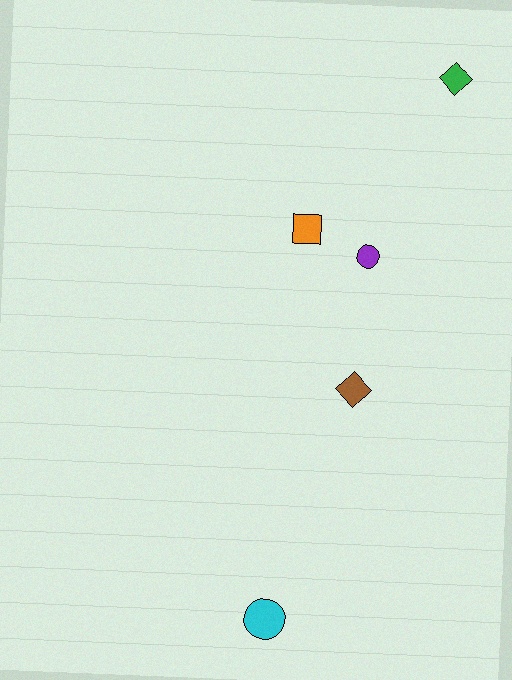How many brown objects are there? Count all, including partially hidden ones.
There is 1 brown object.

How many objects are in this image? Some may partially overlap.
There are 5 objects.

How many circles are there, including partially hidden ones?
There are 2 circles.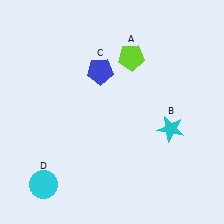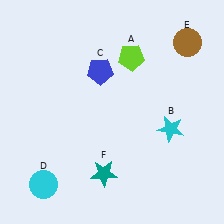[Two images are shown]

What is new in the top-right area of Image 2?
A brown circle (E) was added in the top-right area of Image 2.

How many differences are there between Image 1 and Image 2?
There are 2 differences between the two images.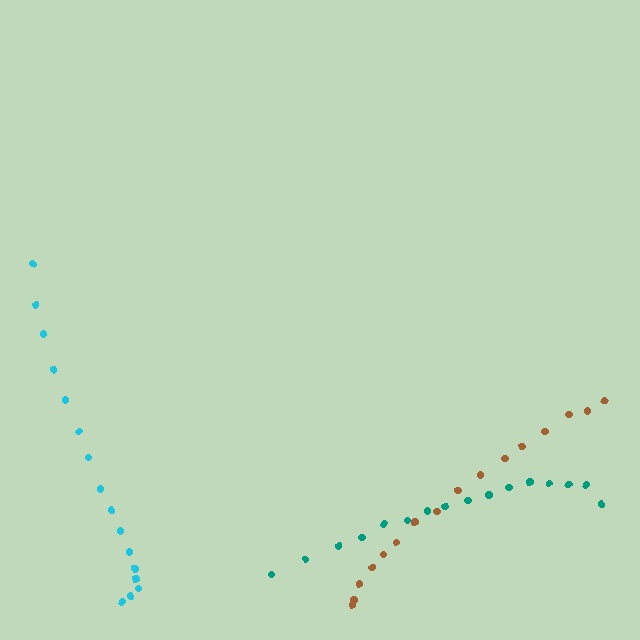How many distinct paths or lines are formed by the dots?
There are 3 distinct paths.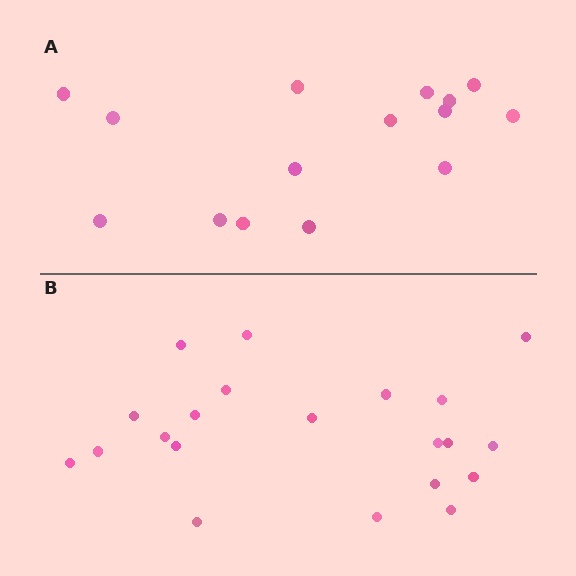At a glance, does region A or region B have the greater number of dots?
Region B (the bottom region) has more dots.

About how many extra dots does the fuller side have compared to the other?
Region B has about 6 more dots than region A.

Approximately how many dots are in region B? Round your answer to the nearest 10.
About 20 dots. (The exact count is 21, which rounds to 20.)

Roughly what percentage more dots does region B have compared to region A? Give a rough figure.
About 40% more.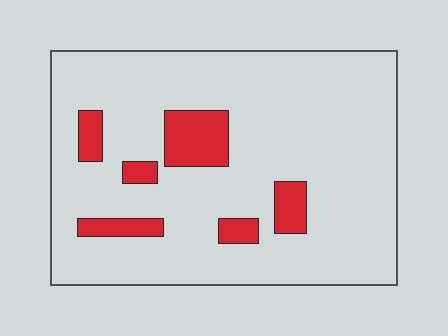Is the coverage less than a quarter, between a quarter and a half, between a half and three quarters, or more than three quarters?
Less than a quarter.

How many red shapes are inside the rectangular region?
6.